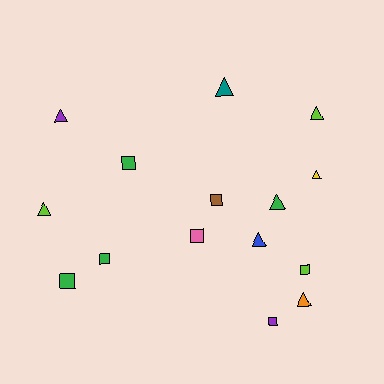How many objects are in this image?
There are 15 objects.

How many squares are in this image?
There are 7 squares.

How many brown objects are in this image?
There is 1 brown object.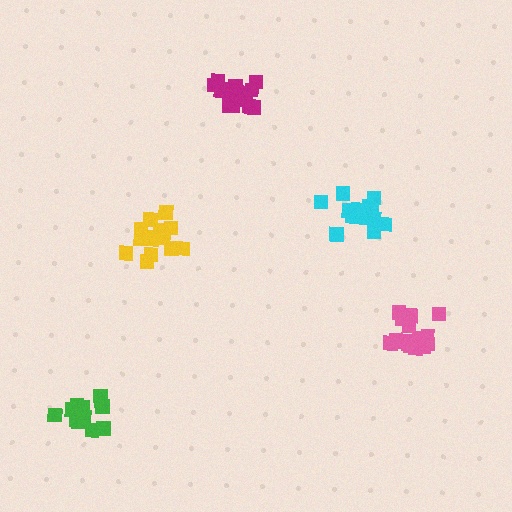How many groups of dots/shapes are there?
There are 5 groups.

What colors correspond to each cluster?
The clusters are colored: yellow, cyan, pink, magenta, green.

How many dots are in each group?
Group 1: 16 dots, Group 2: 15 dots, Group 3: 16 dots, Group 4: 15 dots, Group 5: 13 dots (75 total).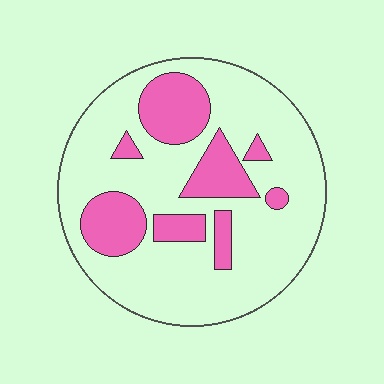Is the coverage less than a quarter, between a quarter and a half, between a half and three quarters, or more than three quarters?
Between a quarter and a half.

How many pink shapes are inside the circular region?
8.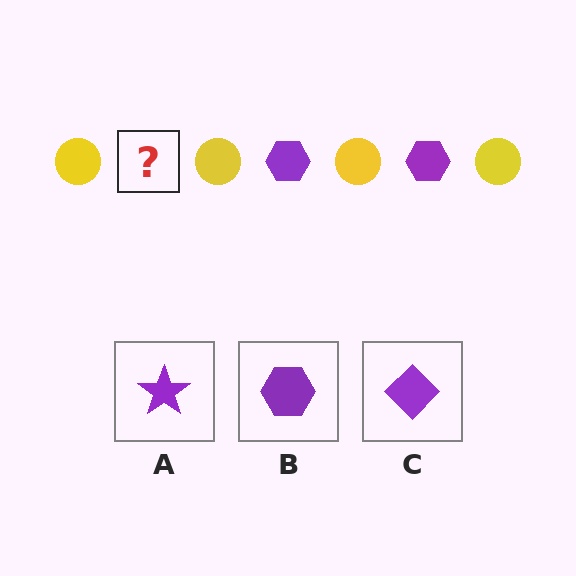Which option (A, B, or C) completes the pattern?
B.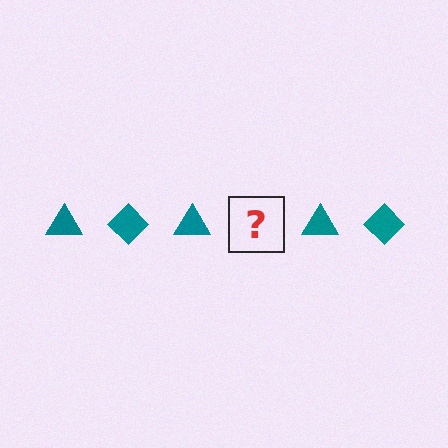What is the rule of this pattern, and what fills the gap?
The rule is that the pattern cycles through triangle, diamond shapes in teal. The gap should be filled with a teal diamond.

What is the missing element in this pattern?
The missing element is a teal diamond.